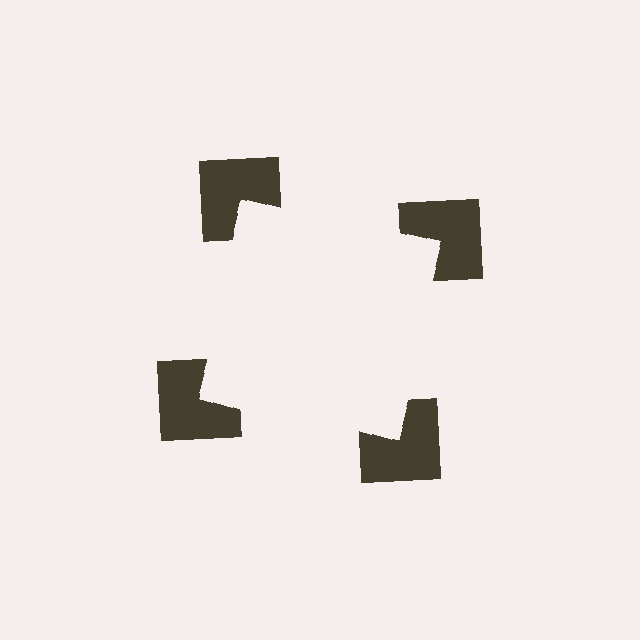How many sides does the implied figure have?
4 sides.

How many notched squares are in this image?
There are 4 — one at each vertex of the illusory square.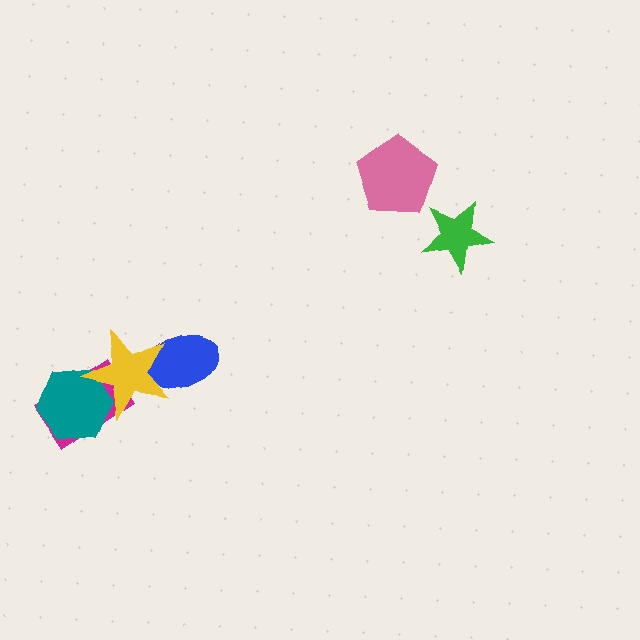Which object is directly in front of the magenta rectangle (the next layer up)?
The teal hexagon is directly in front of the magenta rectangle.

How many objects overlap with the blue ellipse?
1 object overlaps with the blue ellipse.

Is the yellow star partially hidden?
No, no other shape covers it.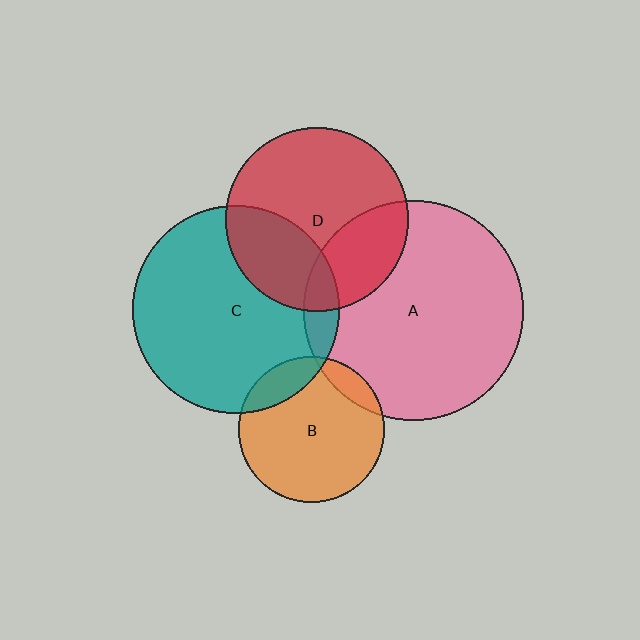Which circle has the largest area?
Circle A (pink).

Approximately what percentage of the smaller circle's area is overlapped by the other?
Approximately 30%.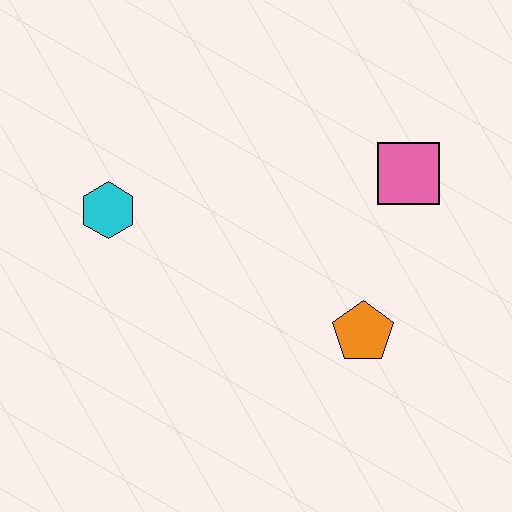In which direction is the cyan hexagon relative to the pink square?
The cyan hexagon is to the left of the pink square.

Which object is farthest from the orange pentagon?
The cyan hexagon is farthest from the orange pentagon.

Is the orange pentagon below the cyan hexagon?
Yes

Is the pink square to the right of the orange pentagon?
Yes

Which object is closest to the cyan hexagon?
The orange pentagon is closest to the cyan hexagon.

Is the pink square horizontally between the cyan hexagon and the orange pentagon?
No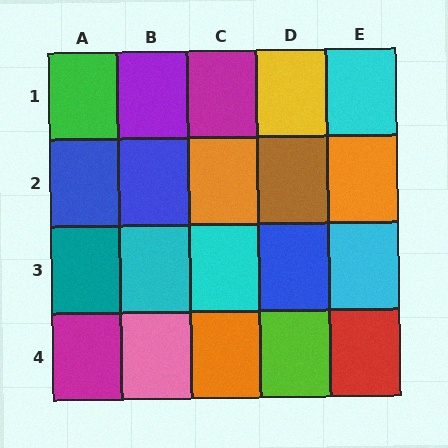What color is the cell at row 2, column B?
Blue.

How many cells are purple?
1 cell is purple.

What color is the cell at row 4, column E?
Red.